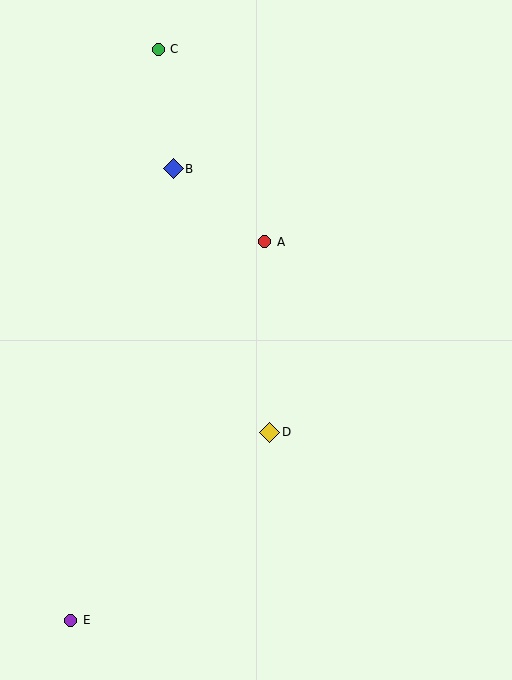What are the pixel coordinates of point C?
Point C is at (158, 49).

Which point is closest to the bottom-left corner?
Point E is closest to the bottom-left corner.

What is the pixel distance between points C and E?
The distance between C and E is 577 pixels.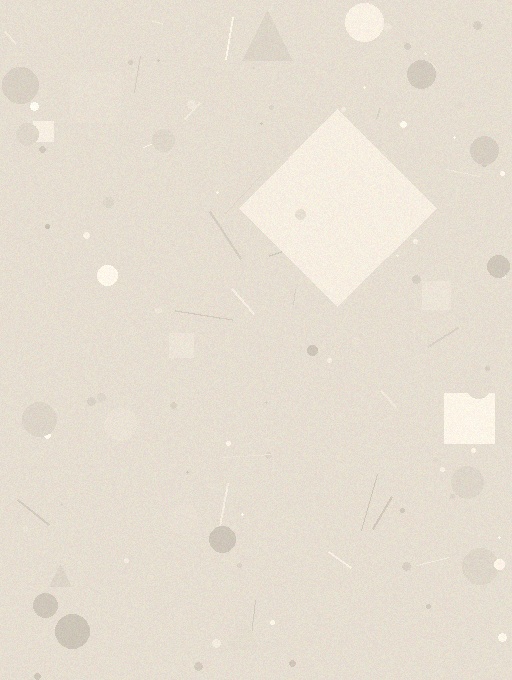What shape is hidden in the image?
A diamond is hidden in the image.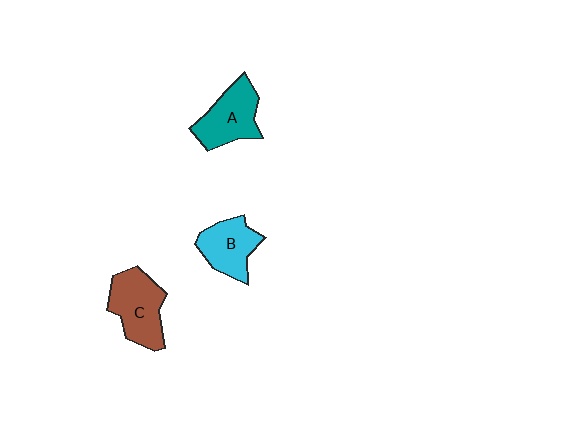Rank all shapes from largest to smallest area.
From largest to smallest: C (brown), A (teal), B (cyan).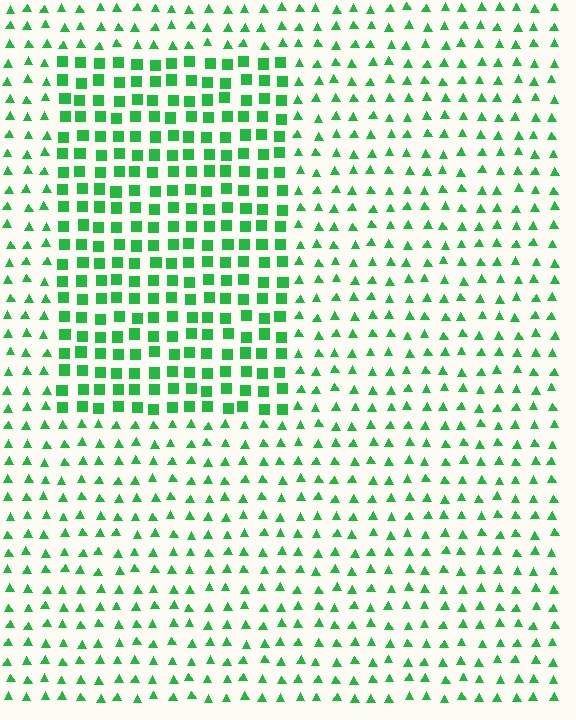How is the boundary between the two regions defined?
The boundary is defined by a change in element shape: squares inside vs. triangles outside. All elements share the same color and spacing.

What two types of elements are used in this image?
The image uses squares inside the rectangle region and triangles outside it.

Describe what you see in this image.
The image is filled with small green elements arranged in a uniform grid. A rectangle-shaped region contains squares, while the surrounding area contains triangles. The boundary is defined purely by the change in element shape.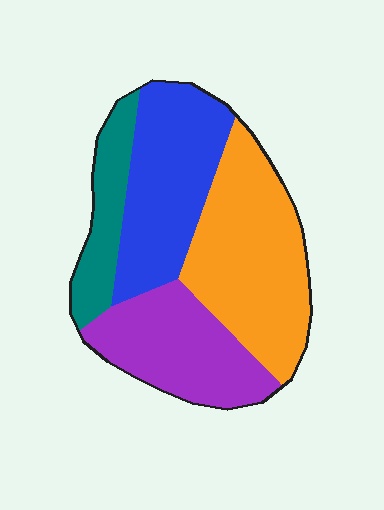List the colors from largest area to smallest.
From largest to smallest: orange, blue, purple, teal.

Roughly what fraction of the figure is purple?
Purple takes up about one quarter (1/4) of the figure.